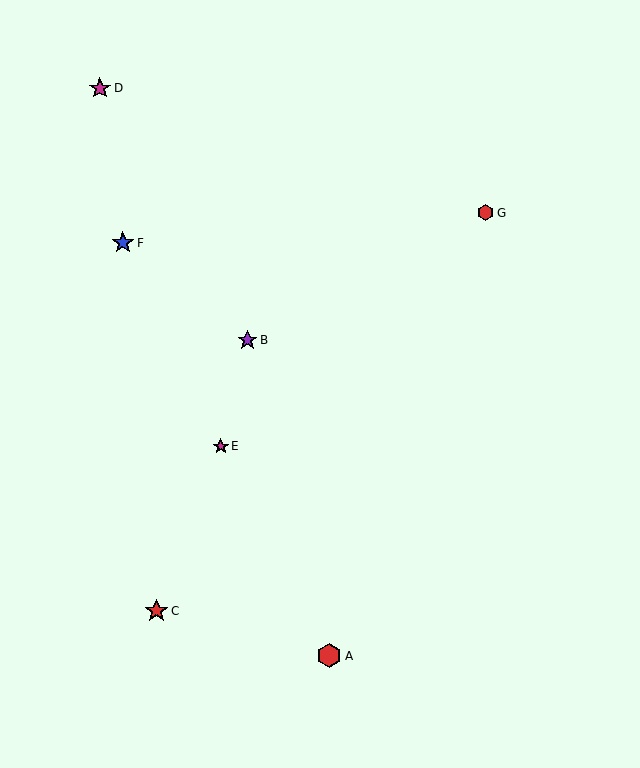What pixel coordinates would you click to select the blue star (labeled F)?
Click at (123, 243) to select the blue star F.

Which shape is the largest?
The red hexagon (labeled A) is the largest.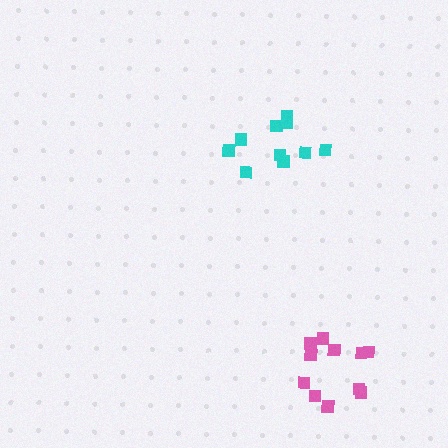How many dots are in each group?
Group 1: 10 dots, Group 2: 11 dots (21 total).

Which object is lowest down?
The pink cluster is bottommost.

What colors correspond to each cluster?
The clusters are colored: cyan, pink.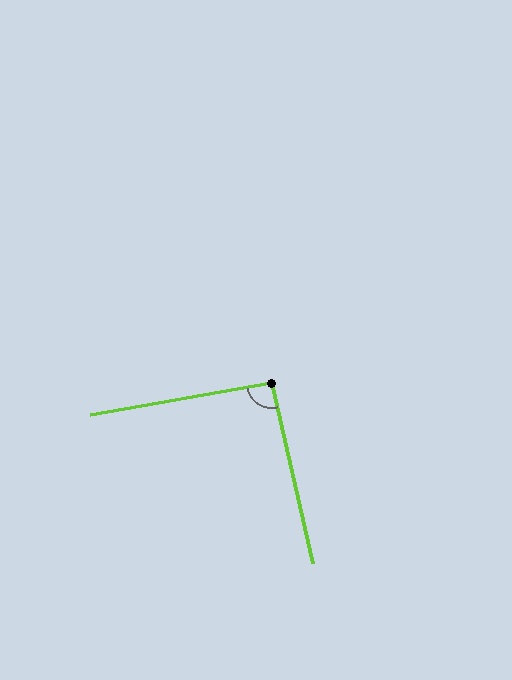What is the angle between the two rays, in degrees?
Approximately 93 degrees.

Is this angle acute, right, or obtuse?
It is approximately a right angle.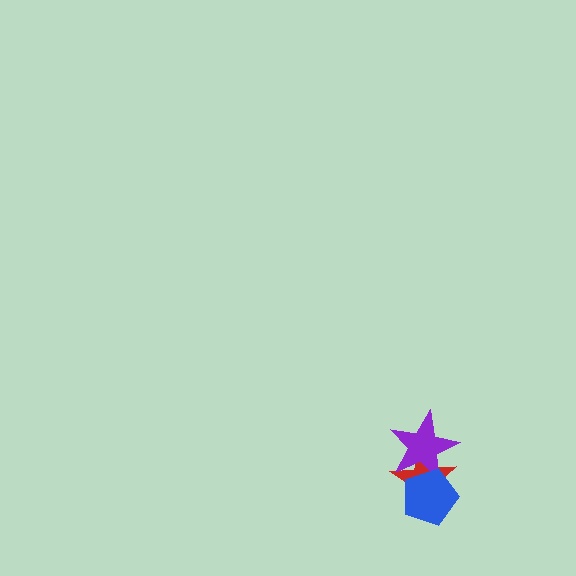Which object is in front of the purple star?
The blue pentagon is in front of the purple star.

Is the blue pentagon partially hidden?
No, no other shape covers it.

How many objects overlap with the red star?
2 objects overlap with the red star.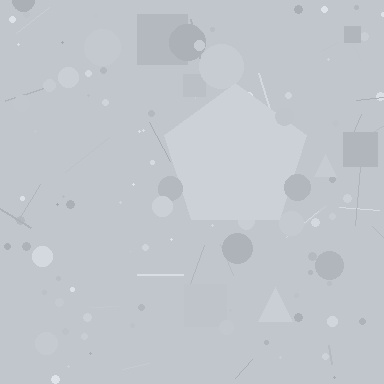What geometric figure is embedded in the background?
A pentagon is embedded in the background.